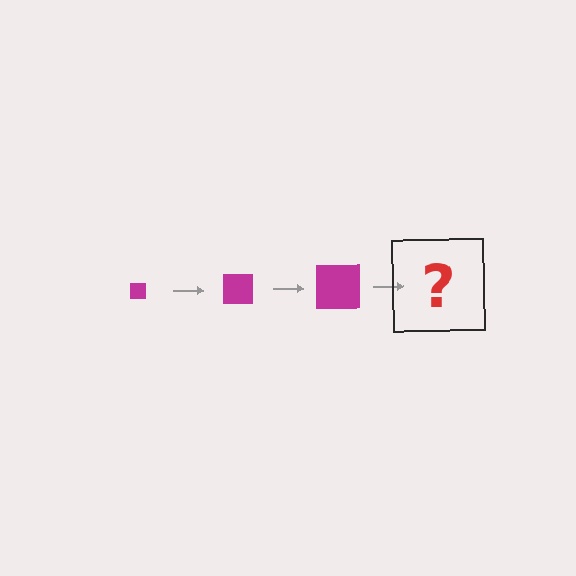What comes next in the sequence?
The next element should be a magenta square, larger than the previous one.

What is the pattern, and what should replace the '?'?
The pattern is that the square gets progressively larger each step. The '?' should be a magenta square, larger than the previous one.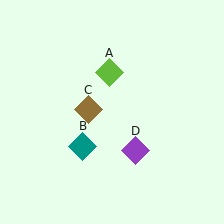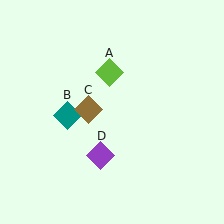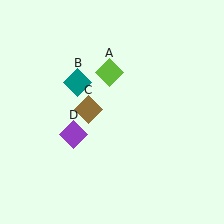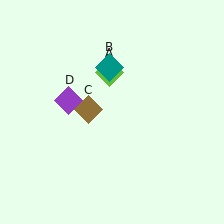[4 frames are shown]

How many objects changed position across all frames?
2 objects changed position: teal diamond (object B), purple diamond (object D).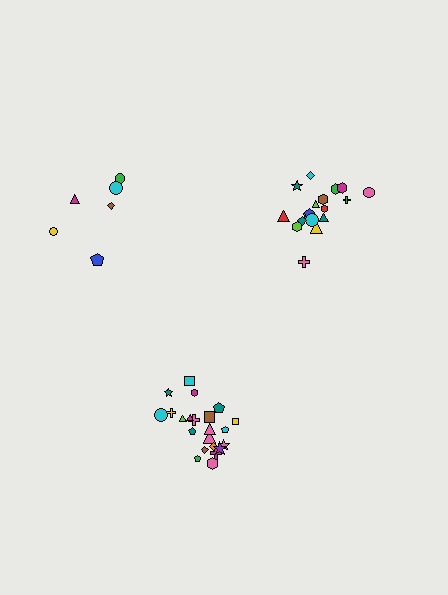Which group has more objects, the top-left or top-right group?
The top-right group.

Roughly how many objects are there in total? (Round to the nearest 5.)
Roughly 45 objects in total.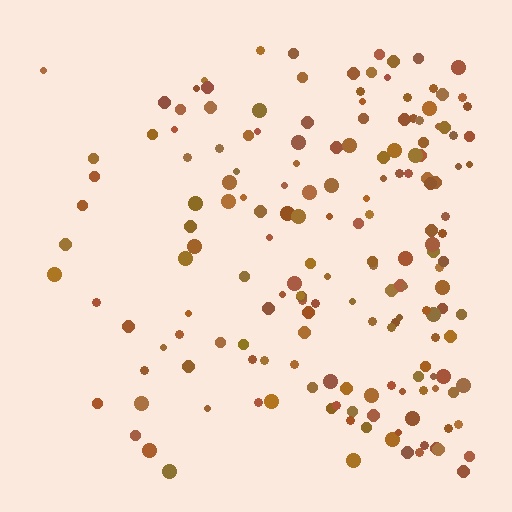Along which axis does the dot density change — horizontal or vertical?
Horizontal.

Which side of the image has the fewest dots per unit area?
The left.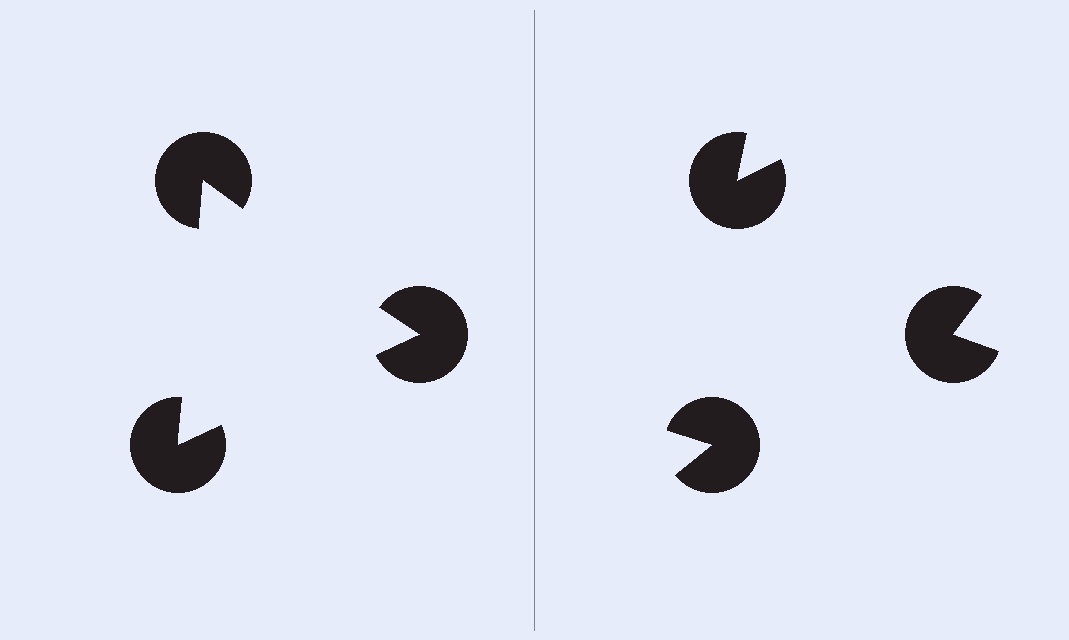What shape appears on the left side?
An illusory triangle.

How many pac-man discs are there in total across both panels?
6 — 3 on each side.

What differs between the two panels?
The pac-man discs are positioned identically on both sides; only the wedge orientations differ. On the left they align to a triangle; on the right they are misaligned.